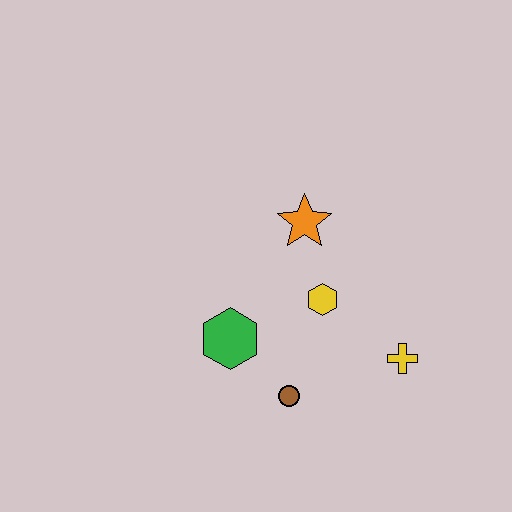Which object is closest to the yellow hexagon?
The orange star is closest to the yellow hexagon.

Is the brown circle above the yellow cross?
No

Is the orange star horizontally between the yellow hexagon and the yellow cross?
No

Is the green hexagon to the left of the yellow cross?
Yes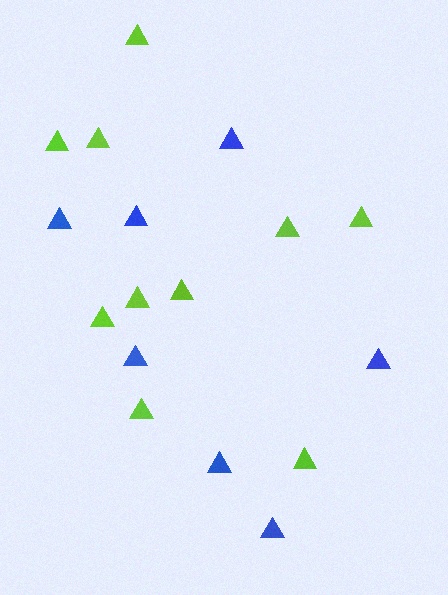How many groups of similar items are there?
There are 2 groups: one group of blue triangles (7) and one group of lime triangles (10).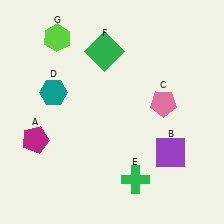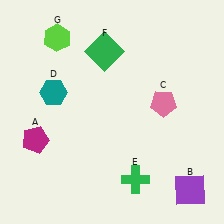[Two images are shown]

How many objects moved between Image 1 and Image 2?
1 object moved between the two images.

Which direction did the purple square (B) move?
The purple square (B) moved down.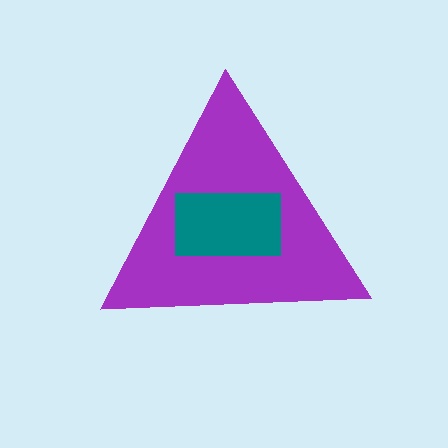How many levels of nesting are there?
2.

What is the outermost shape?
The purple triangle.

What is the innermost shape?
The teal rectangle.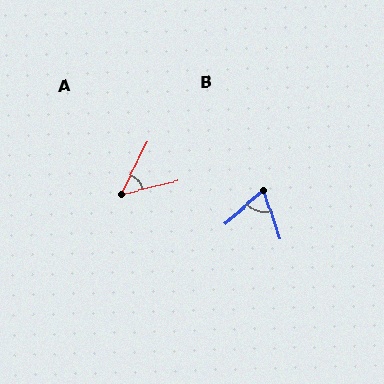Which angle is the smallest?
A, at approximately 49 degrees.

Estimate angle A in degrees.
Approximately 49 degrees.